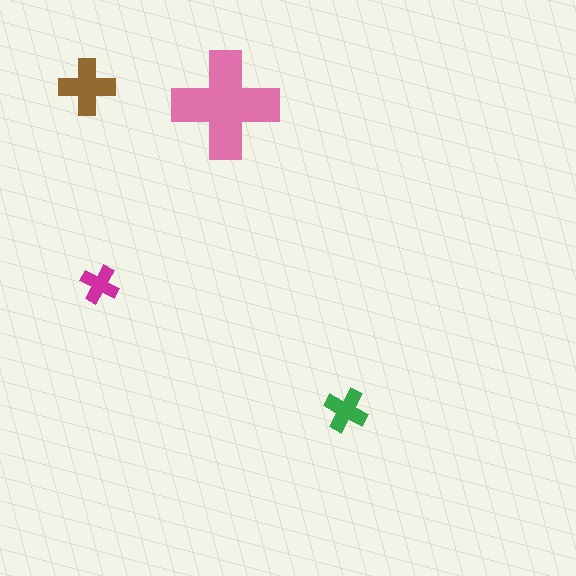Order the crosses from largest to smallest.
the pink one, the brown one, the green one, the magenta one.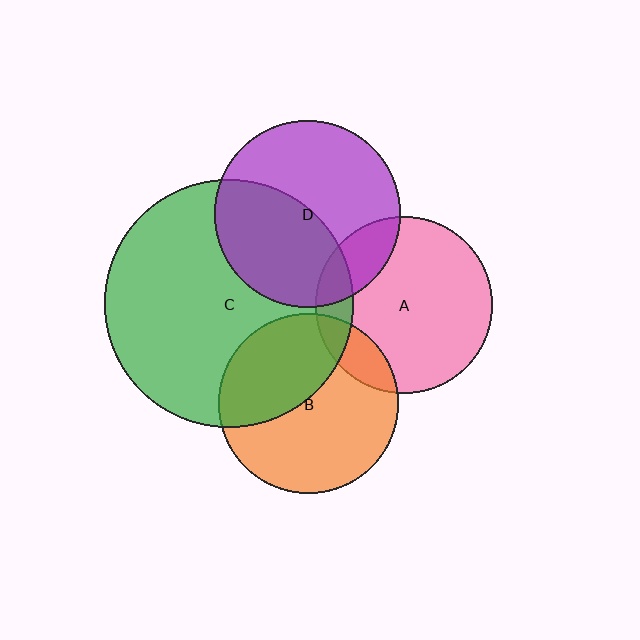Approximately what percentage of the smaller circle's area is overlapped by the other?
Approximately 45%.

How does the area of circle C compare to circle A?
Approximately 2.0 times.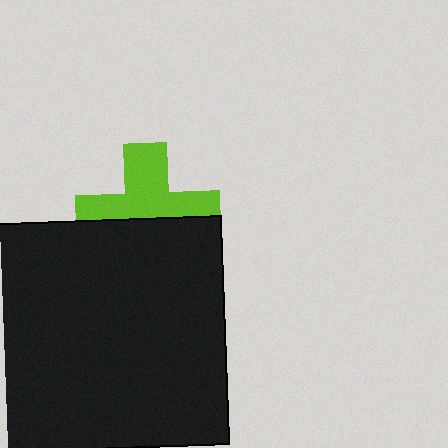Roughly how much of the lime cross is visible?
About half of it is visible (roughly 55%).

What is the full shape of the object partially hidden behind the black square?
The partially hidden object is a lime cross.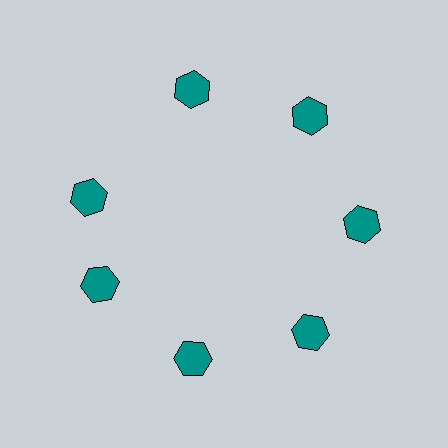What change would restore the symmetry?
The symmetry would be restored by rotating it back into even spacing with its neighbors so that all 7 hexagons sit at equal angles and equal distance from the center.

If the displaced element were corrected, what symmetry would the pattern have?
It would have 7-fold rotational symmetry — the pattern would map onto itself every 51 degrees.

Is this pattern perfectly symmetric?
No. The 7 teal hexagons are arranged in a ring, but one element near the 10 o'clock position is rotated out of alignment along the ring, breaking the 7-fold rotational symmetry.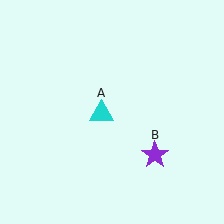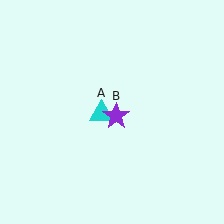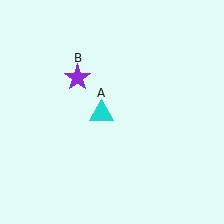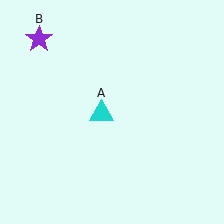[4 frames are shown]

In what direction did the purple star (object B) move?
The purple star (object B) moved up and to the left.